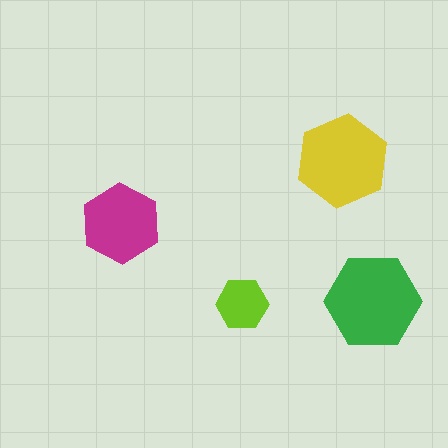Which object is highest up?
The yellow hexagon is topmost.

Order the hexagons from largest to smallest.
the green one, the yellow one, the magenta one, the lime one.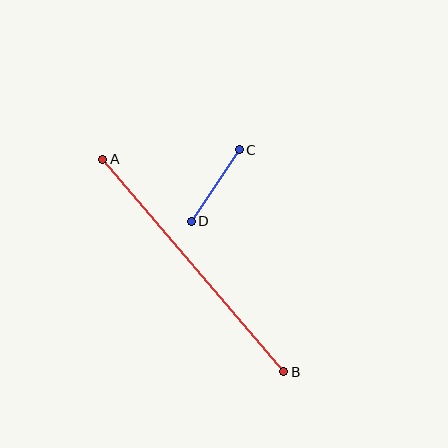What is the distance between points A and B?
The distance is approximately 279 pixels.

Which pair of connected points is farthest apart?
Points A and B are farthest apart.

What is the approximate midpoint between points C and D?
The midpoint is at approximately (215, 186) pixels.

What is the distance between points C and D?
The distance is approximately 86 pixels.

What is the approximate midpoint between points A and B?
The midpoint is at approximately (193, 265) pixels.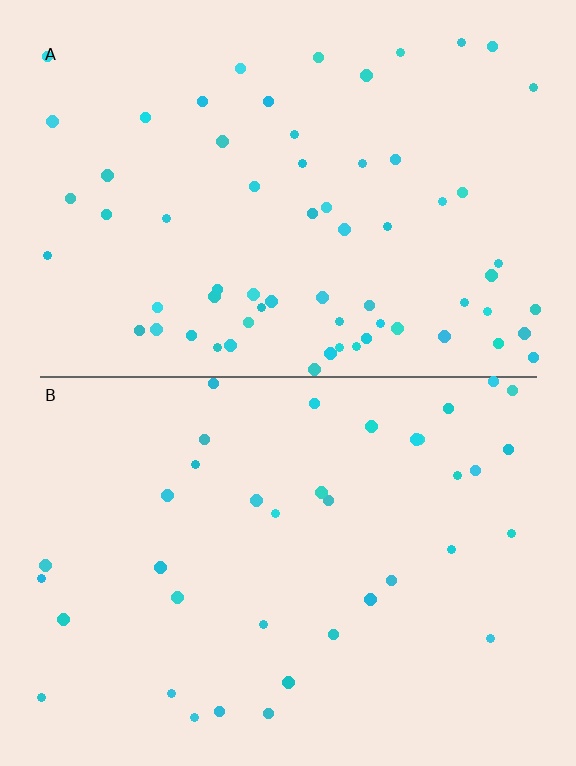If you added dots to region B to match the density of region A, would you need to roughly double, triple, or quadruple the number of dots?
Approximately double.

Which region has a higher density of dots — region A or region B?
A (the top).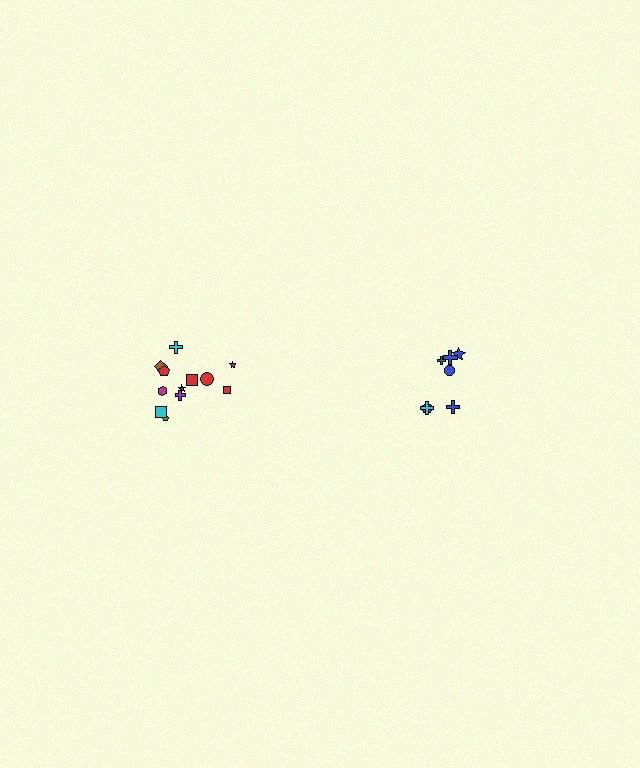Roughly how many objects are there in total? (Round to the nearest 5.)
Roughly 20 objects in total.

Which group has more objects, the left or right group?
The left group.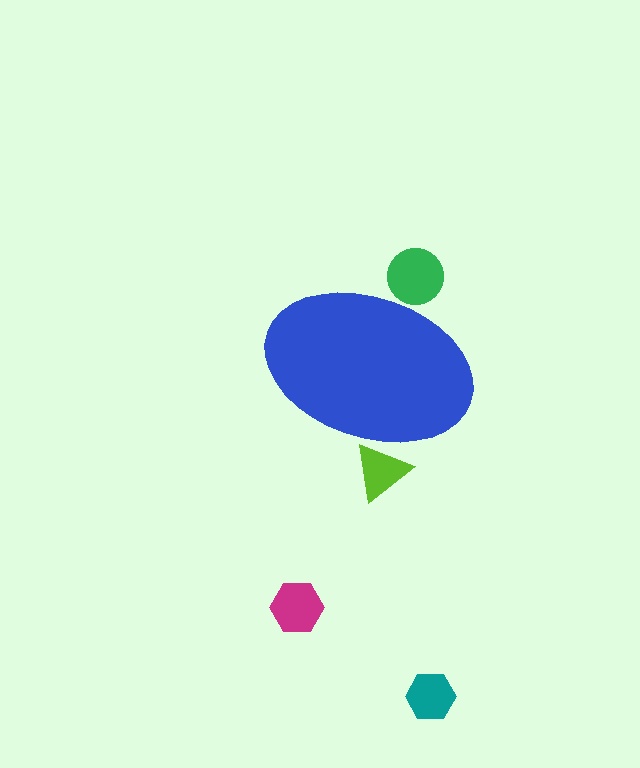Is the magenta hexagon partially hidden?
No, the magenta hexagon is fully visible.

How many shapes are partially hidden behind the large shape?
2 shapes are partially hidden.